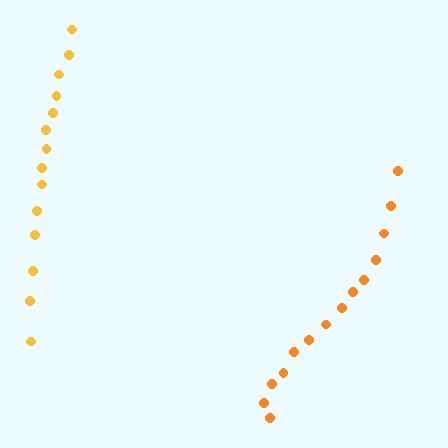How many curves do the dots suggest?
There are 2 distinct paths.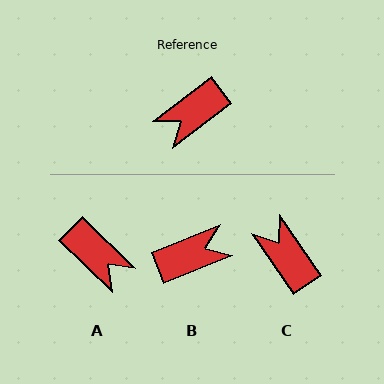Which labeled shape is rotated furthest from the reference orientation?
B, about 165 degrees away.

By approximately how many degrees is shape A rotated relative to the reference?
Approximately 99 degrees counter-clockwise.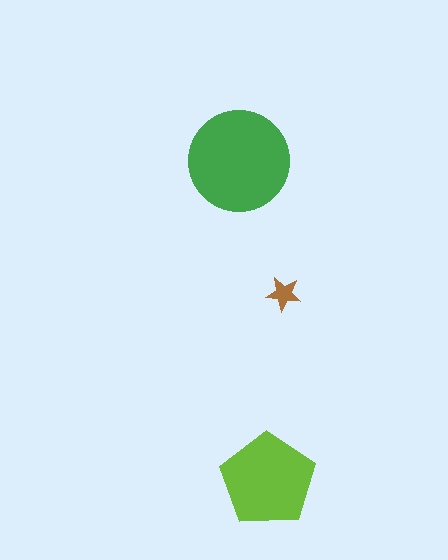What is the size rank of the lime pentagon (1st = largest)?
2nd.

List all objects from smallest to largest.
The brown star, the lime pentagon, the green circle.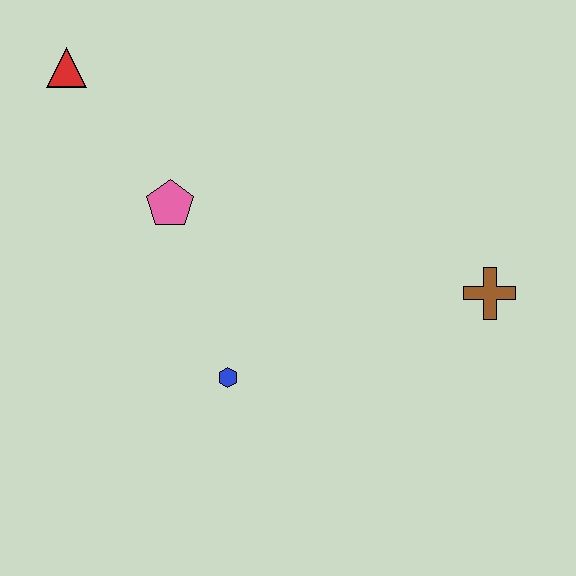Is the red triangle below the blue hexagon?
No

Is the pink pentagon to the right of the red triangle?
Yes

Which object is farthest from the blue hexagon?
The red triangle is farthest from the blue hexagon.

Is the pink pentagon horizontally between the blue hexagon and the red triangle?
Yes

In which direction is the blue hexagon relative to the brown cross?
The blue hexagon is to the left of the brown cross.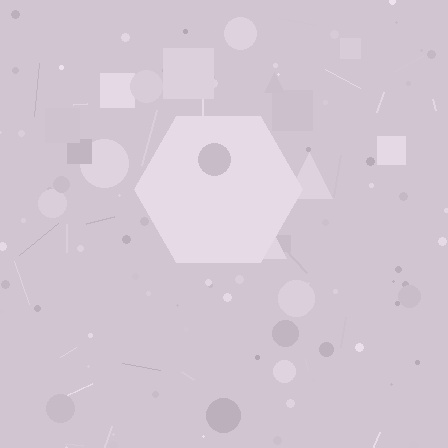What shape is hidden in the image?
A hexagon is hidden in the image.